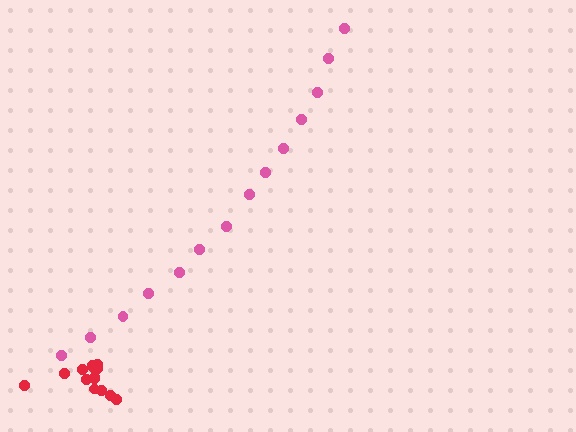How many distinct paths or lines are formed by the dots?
There are 2 distinct paths.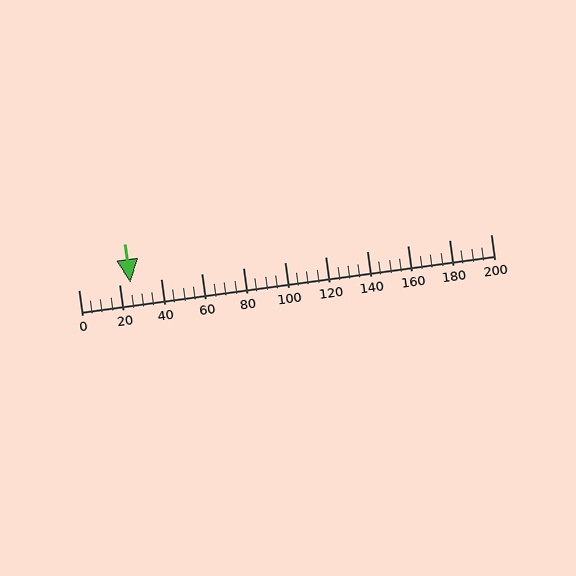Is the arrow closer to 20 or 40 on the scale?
The arrow is closer to 20.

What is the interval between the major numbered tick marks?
The major tick marks are spaced 20 units apart.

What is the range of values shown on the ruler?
The ruler shows values from 0 to 200.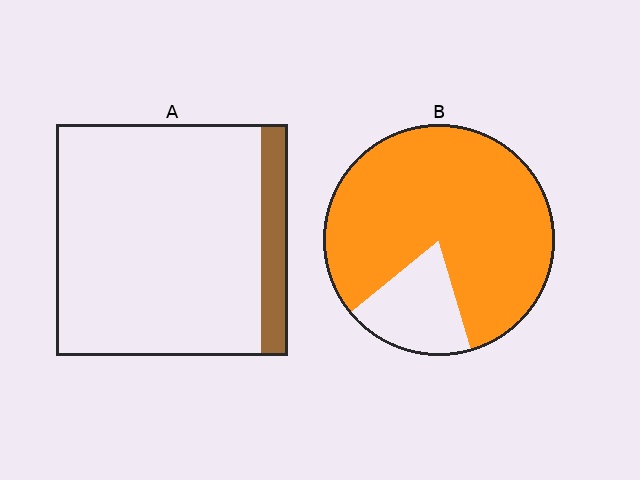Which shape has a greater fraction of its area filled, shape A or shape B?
Shape B.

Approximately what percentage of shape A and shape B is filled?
A is approximately 10% and B is approximately 80%.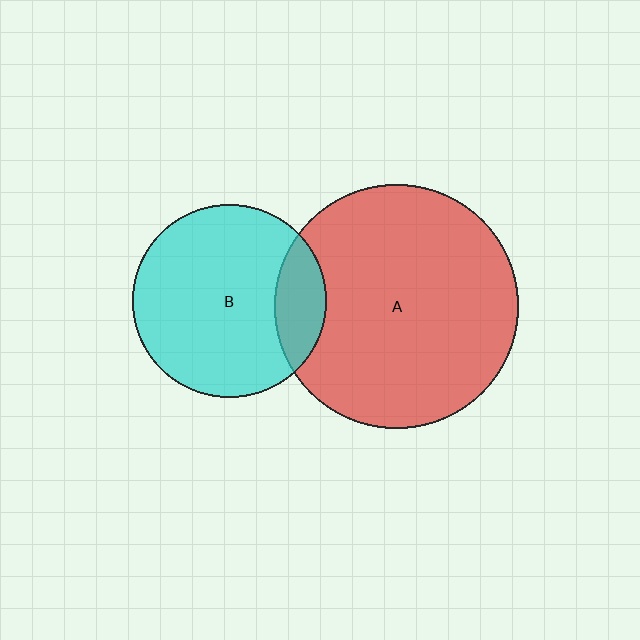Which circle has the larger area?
Circle A (red).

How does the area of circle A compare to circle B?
Approximately 1.6 times.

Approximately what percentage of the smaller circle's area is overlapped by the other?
Approximately 15%.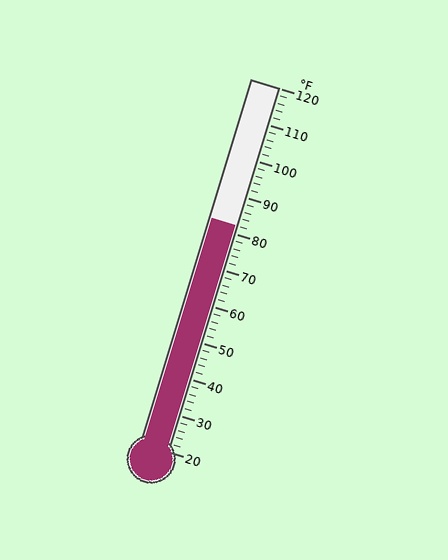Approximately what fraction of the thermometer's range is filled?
The thermometer is filled to approximately 60% of its range.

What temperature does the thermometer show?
The thermometer shows approximately 82°F.